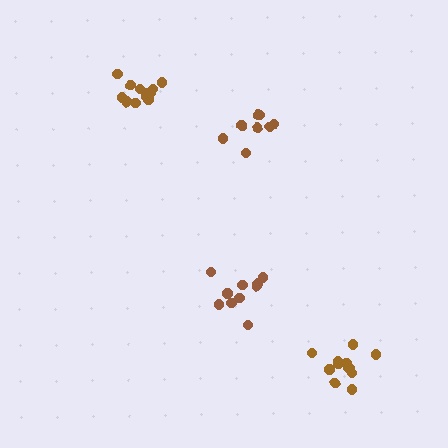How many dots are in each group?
Group 1: 12 dots, Group 2: 12 dots, Group 3: 10 dots, Group 4: 8 dots (42 total).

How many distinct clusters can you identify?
There are 4 distinct clusters.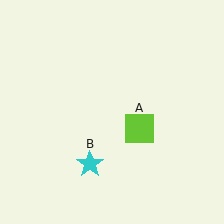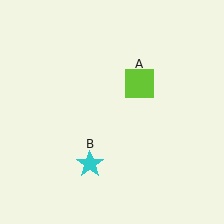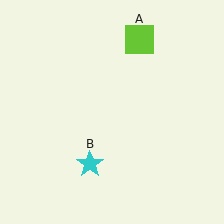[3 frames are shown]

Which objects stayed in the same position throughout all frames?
Cyan star (object B) remained stationary.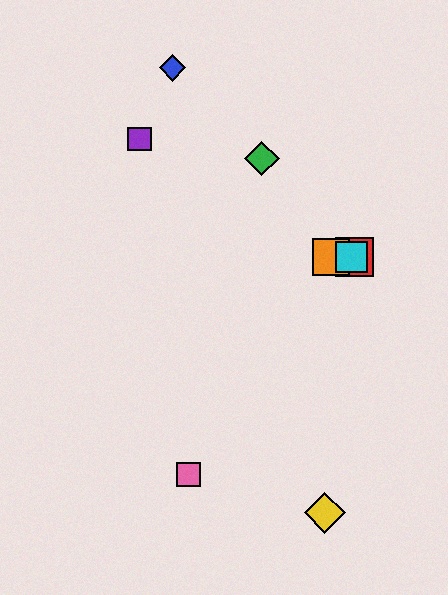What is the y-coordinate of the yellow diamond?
The yellow diamond is at y≈513.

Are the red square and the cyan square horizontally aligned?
Yes, both are at y≈257.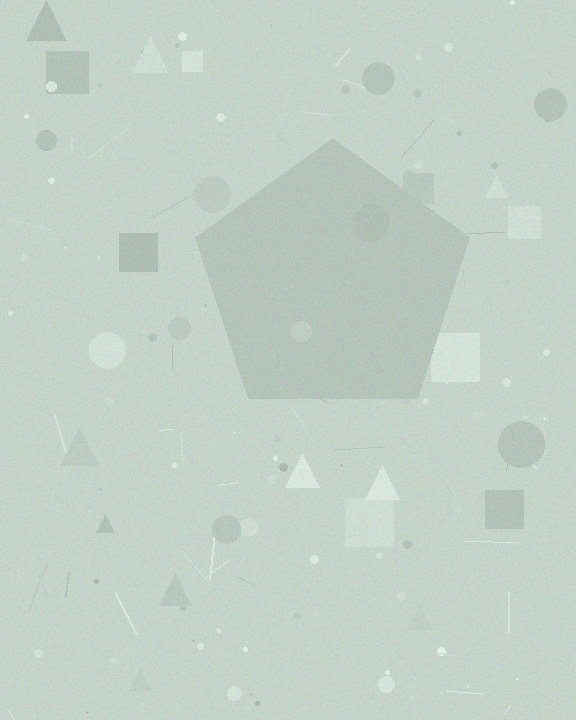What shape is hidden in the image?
A pentagon is hidden in the image.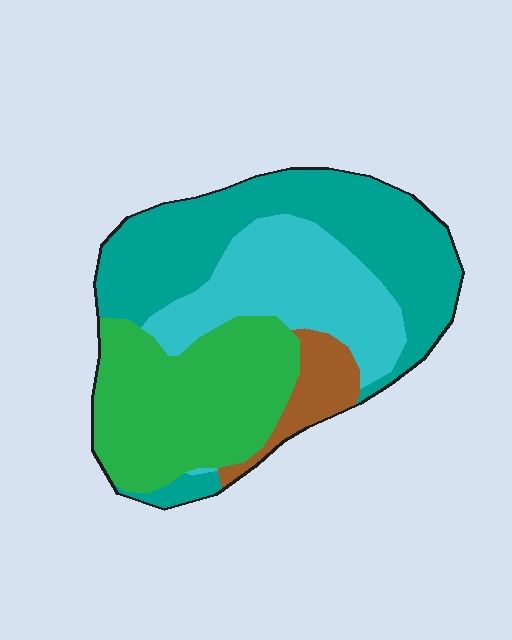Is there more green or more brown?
Green.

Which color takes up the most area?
Teal, at roughly 40%.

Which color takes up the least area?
Brown, at roughly 5%.